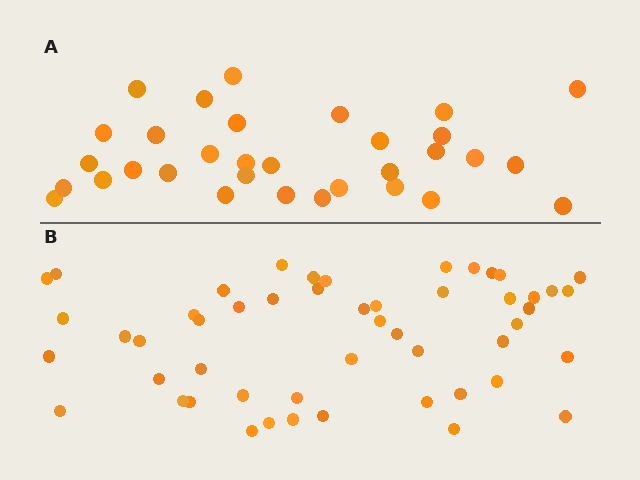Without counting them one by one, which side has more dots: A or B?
Region B (the bottom region) has more dots.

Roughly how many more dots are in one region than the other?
Region B has approximately 20 more dots than region A.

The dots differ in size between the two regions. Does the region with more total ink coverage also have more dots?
No. Region A has more total ink coverage because its dots are larger, but region B actually contains more individual dots. Total area can be misleading — the number of items is what matters here.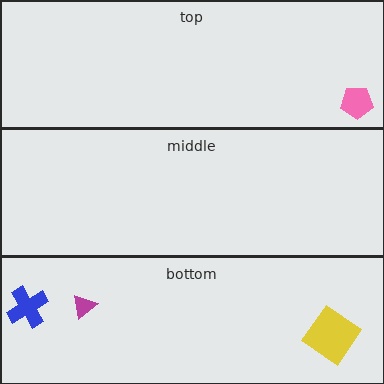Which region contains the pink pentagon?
The top region.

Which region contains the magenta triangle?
The bottom region.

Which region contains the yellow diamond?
The bottom region.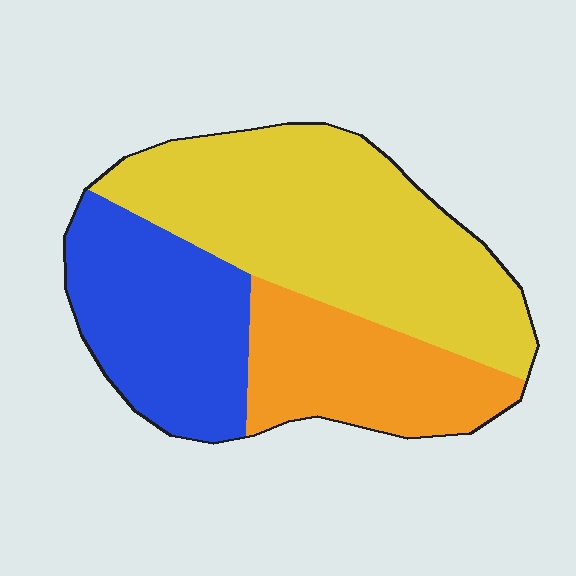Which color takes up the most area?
Yellow, at roughly 50%.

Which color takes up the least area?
Orange, at roughly 25%.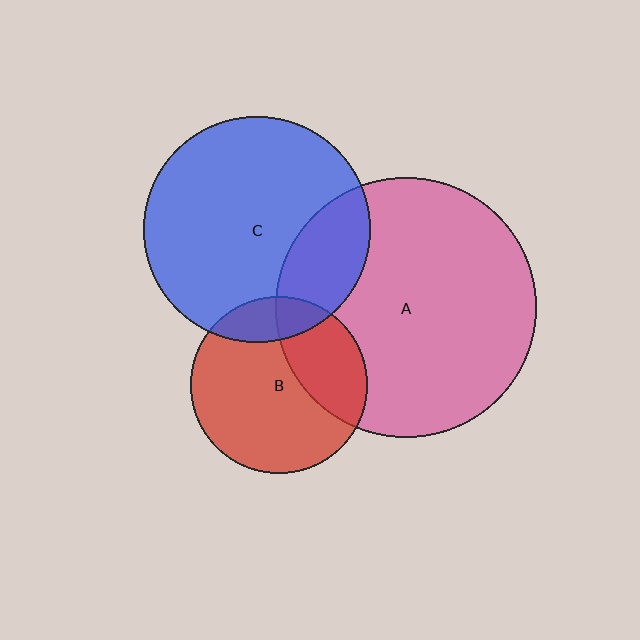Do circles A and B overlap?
Yes.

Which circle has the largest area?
Circle A (pink).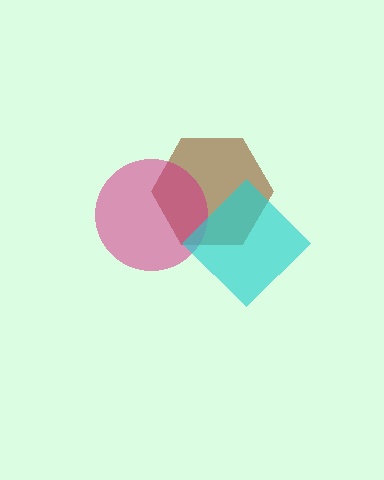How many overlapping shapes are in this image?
There are 3 overlapping shapes in the image.